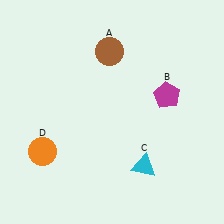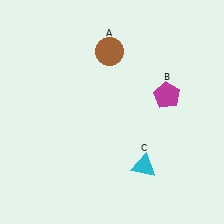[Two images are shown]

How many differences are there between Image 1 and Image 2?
There is 1 difference between the two images.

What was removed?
The orange circle (D) was removed in Image 2.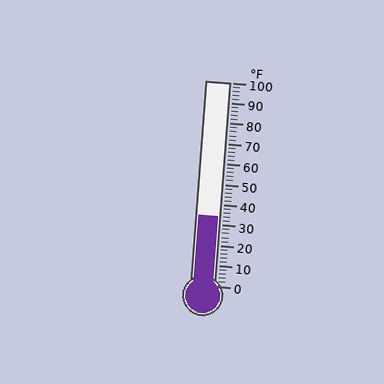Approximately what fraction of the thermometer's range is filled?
The thermometer is filled to approximately 35% of its range.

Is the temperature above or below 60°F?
The temperature is below 60°F.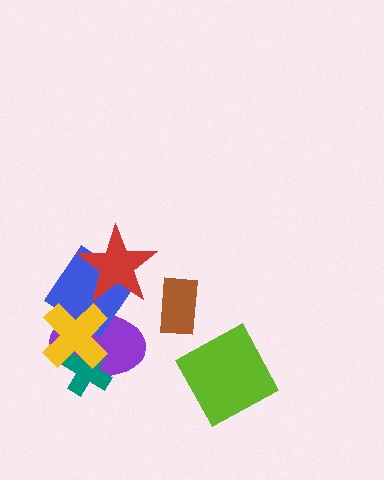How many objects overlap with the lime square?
0 objects overlap with the lime square.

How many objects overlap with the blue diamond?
3 objects overlap with the blue diamond.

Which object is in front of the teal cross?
The yellow cross is in front of the teal cross.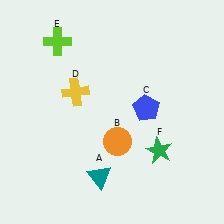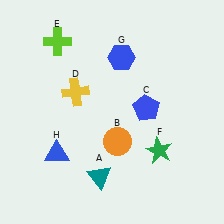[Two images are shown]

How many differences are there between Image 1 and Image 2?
There are 2 differences between the two images.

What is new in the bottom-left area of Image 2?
A blue triangle (H) was added in the bottom-left area of Image 2.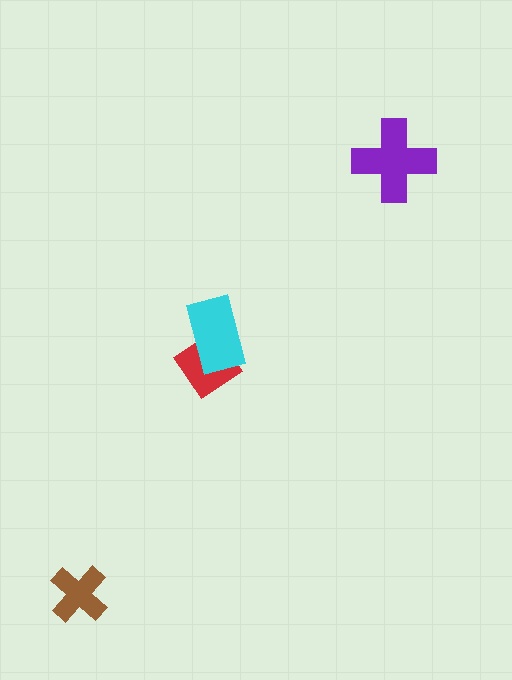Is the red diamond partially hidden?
Yes, it is partially covered by another shape.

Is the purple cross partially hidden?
No, no other shape covers it.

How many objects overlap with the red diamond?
1 object overlaps with the red diamond.